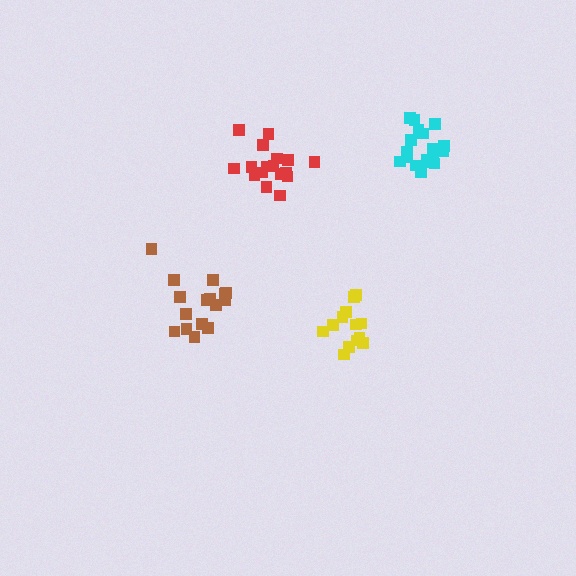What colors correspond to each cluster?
The clusters are colored: red, cyan, yellow, brown.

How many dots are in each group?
Group 1: 17 dots, Group 2: 18 dots, Group 3: 13 dots, Group 4: 16 dots (64 total).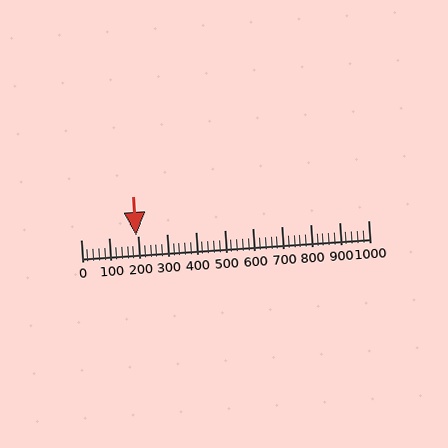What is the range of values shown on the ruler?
The ruler shows values from 0 to 1000.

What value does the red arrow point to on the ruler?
The red arrow points to approximately 192.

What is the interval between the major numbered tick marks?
The major tick marks are spaced 100 units apart.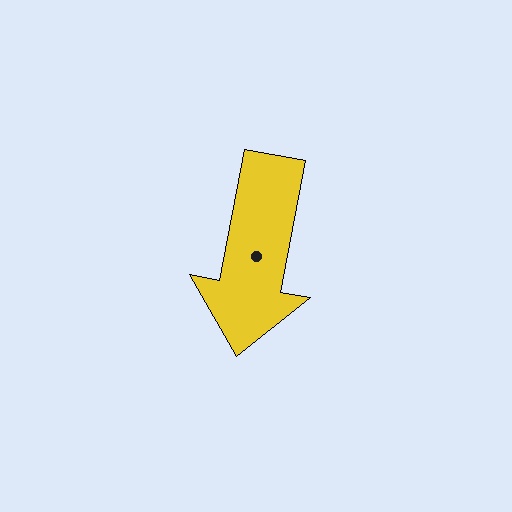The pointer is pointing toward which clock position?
Roughly 6 o'clock.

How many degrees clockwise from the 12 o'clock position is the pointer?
Approximately 191 degrees.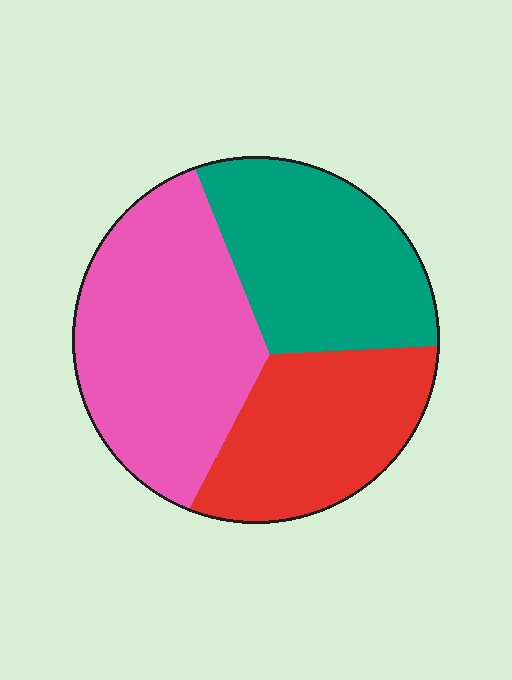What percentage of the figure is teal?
Teal takes up between a quarter and a half of the figure.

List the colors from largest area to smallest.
From largest to smallest: pink, teal, red.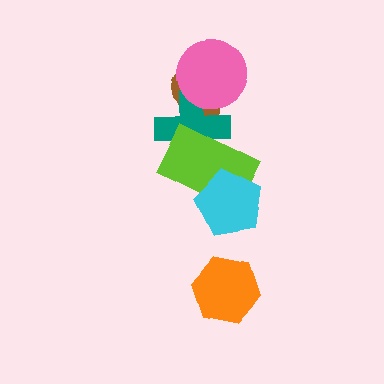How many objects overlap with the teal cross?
3 objects overlap with the teal cross.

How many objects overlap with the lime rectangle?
2 objects overlap with the lime rectangle.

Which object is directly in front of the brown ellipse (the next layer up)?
The teal cross is directly in front of the brown ellipse.